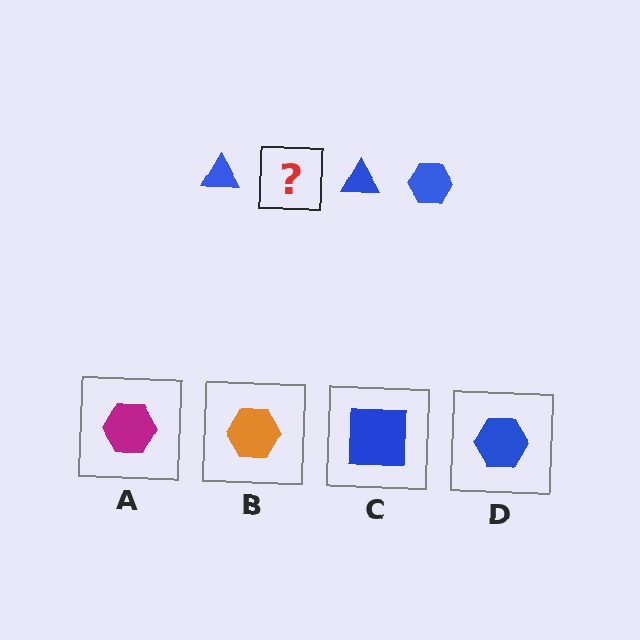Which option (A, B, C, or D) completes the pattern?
D.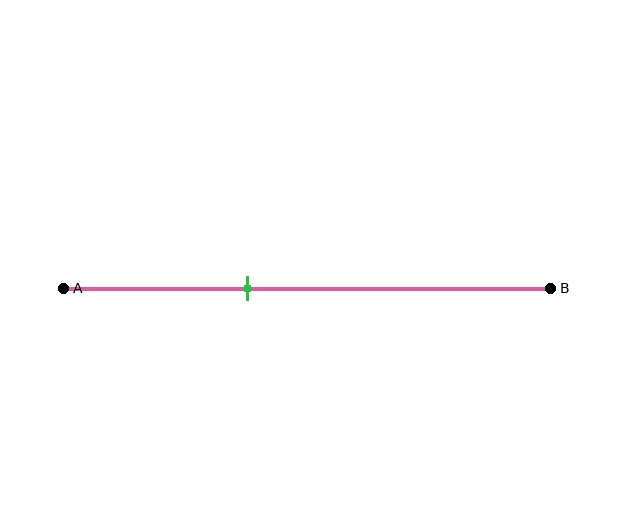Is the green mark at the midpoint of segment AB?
No, the mark is at about 40% from A, not at the 50% midpoint.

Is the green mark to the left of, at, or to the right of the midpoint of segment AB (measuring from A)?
The green mark is to the left of the midpoint of segment AB.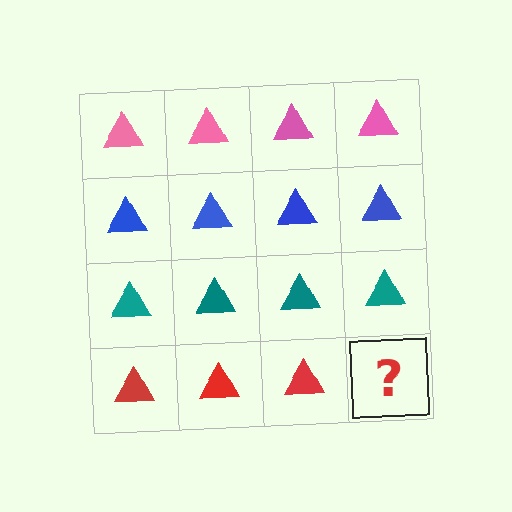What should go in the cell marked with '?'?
The missing cell should contain a red triangle.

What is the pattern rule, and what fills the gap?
The rule is that each row has a consistent color. The gap should be filled with a red triangle.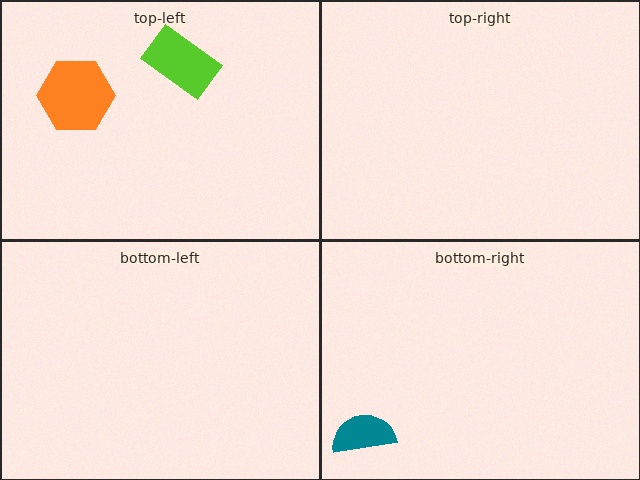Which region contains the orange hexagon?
The top-left region.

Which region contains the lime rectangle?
The top-left region.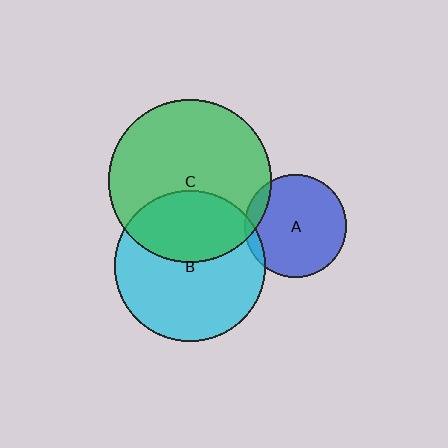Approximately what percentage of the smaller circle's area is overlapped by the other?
Approximately 10%.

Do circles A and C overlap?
Yes.